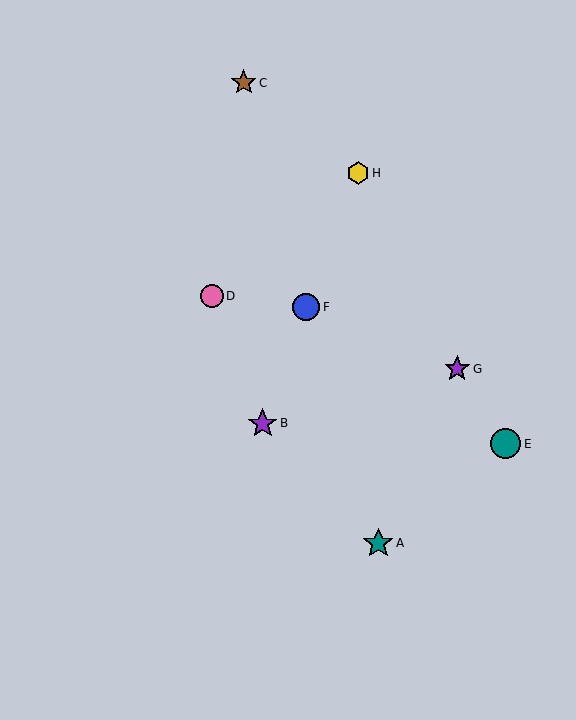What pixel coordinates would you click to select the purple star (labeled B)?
Click at (263, 423) to select the purple star B.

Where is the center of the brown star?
The center of the brown star is at (244, 83).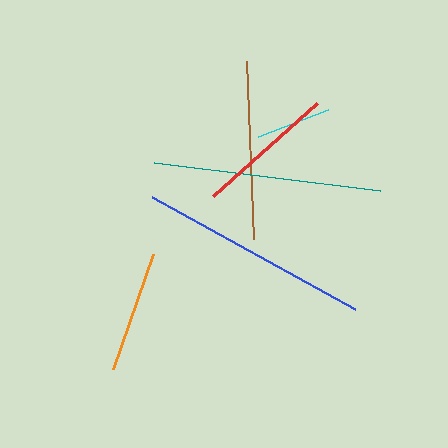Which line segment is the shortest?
The cyan line is the shortest at approximately 74 pixels.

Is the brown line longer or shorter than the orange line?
The brown line is longer than the orange line.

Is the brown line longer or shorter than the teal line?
The teal line is longer than the brown line.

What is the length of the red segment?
The red segment is approximately 139 pixels long.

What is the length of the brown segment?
The brown segment is approximately 179 pixels long.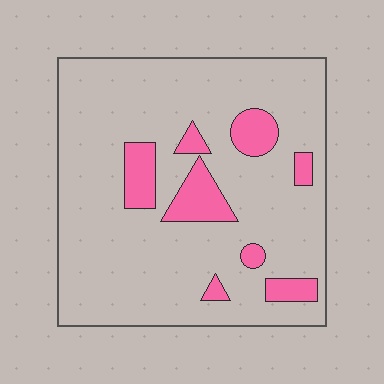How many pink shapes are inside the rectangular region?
8.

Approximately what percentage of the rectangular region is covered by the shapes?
Approximately 15%.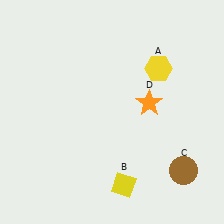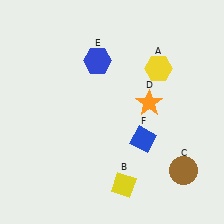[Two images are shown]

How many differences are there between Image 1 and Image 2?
There are 2 differences between the two images.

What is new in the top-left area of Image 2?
A blue hexagon (E) was added in the top-left area of Image 2.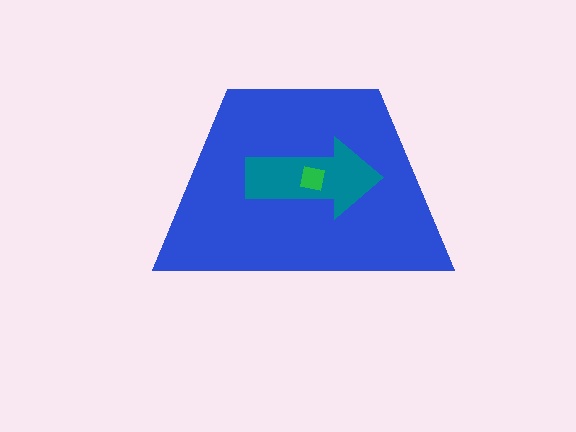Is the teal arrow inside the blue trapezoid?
Yes.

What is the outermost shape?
The blue trapezoid.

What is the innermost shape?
The green square.